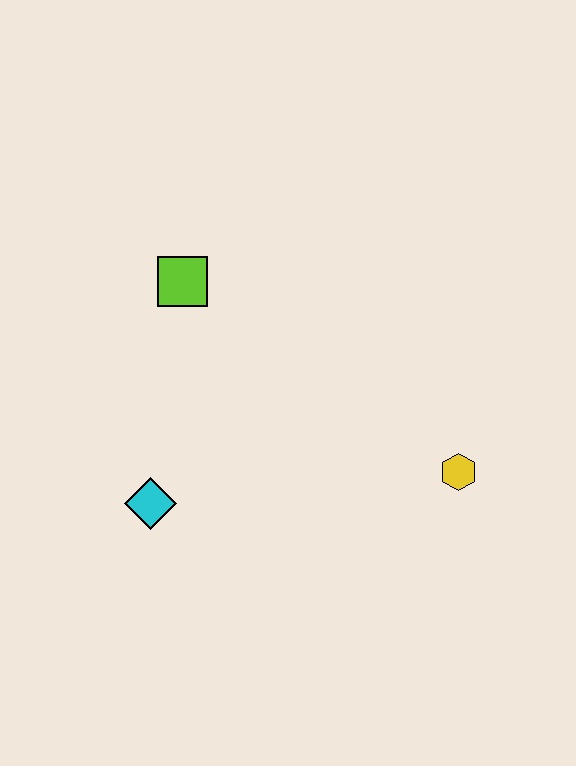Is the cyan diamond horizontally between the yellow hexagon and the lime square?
No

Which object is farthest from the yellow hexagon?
The lime square is farthest from the yellow hexagon.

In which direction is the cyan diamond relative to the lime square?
The cyan diamond is below the lime square.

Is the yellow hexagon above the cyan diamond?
Yes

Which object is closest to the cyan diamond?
The lime square is closest to the cyan diamond.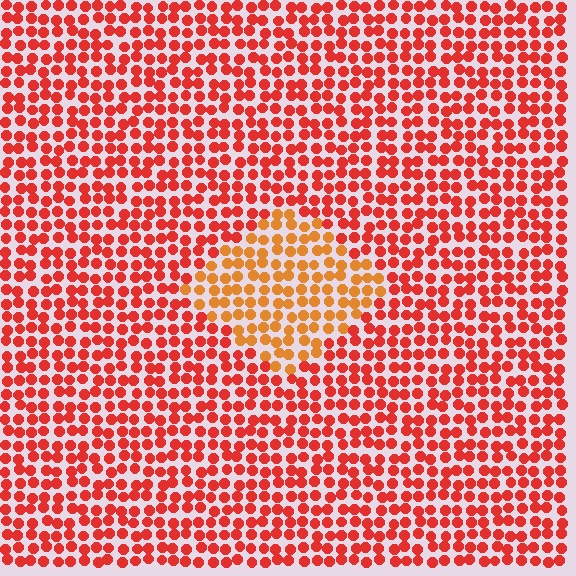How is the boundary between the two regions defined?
The boundary is defined purely by a slight shift in hue (about 29 degrees). Spacing, size, and orientation are identical on both sides.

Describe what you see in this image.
The image is filled with small red elements in a uniform arrangement. A diamond-shaped region is visible where the elements are tinted to a slightly different hue, forming a subtle color boundary.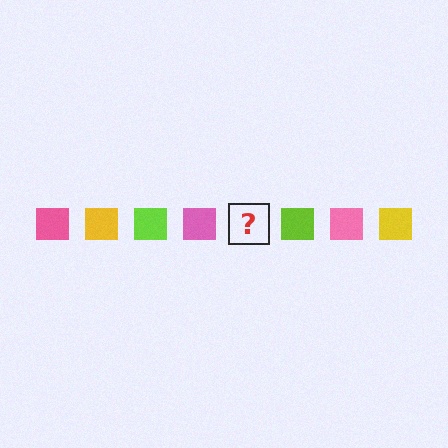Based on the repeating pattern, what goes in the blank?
The blank should be a yellow square.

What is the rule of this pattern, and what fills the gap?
The rule is that the pattern cycles through pink, yellow, lime squares. The gap should be filled with a yellow square.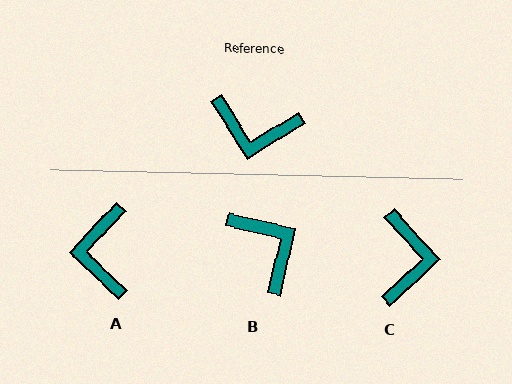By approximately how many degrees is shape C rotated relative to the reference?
Approximately 101 degrees counter-clockwise.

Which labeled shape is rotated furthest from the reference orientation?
B, about 135 degrees away.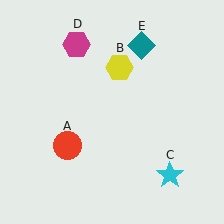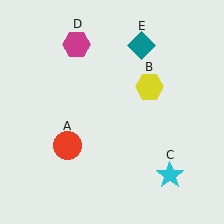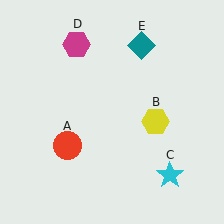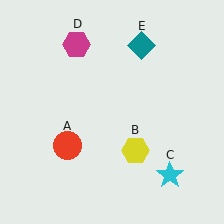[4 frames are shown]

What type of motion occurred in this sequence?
The yellow hexagon (object B) rotated clockwise around the center of the scene.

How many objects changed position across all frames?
1 object changed position: yellow hexagon (object B).